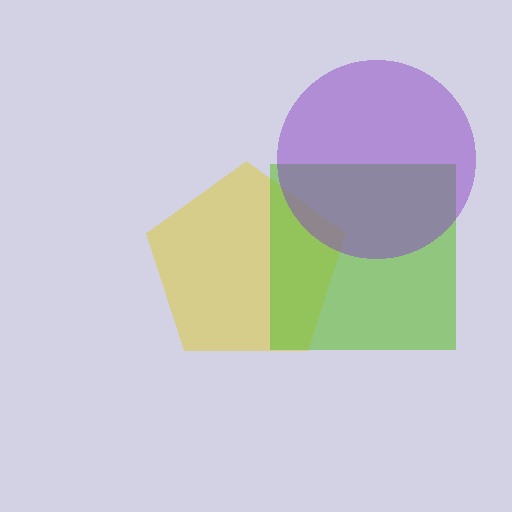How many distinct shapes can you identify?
There are 3 distinct shapes: a yellow pentagon, a lime square, a purple circle.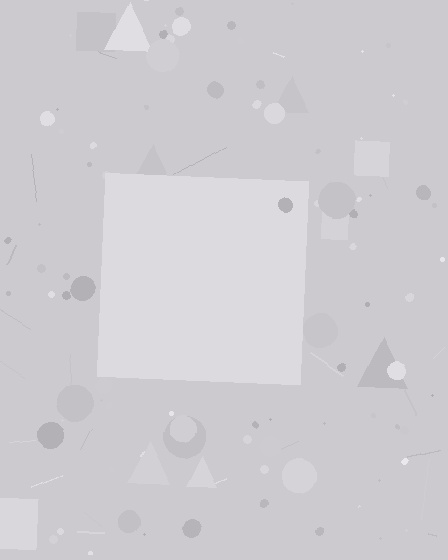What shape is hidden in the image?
A square is hidden in the image.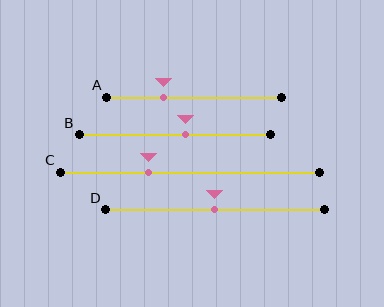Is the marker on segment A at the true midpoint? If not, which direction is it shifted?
No, the marker on segment A is shifted to the left by about 18% of the segment length.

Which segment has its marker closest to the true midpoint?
Segment D has its marker closest to the true midpoint.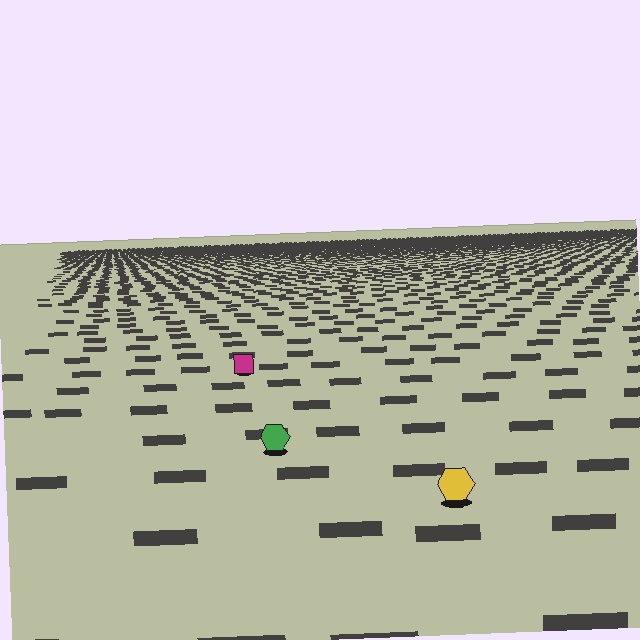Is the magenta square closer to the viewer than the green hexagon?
No. The green hexagon is closer — you can tell from the texture gradient: the ground texture is coarser near it.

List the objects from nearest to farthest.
From nearest to farthest: the yellow hexagon, the green hexagon, the magenta square.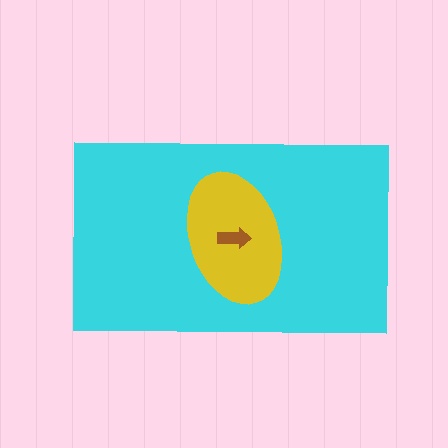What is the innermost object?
The brown arrow.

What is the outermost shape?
The cyan rectangle.